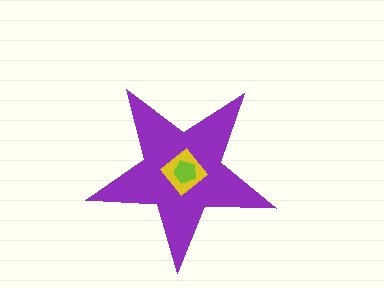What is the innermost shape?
The lime pentagon.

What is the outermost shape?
The purple star.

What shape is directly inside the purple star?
The yellow diamond.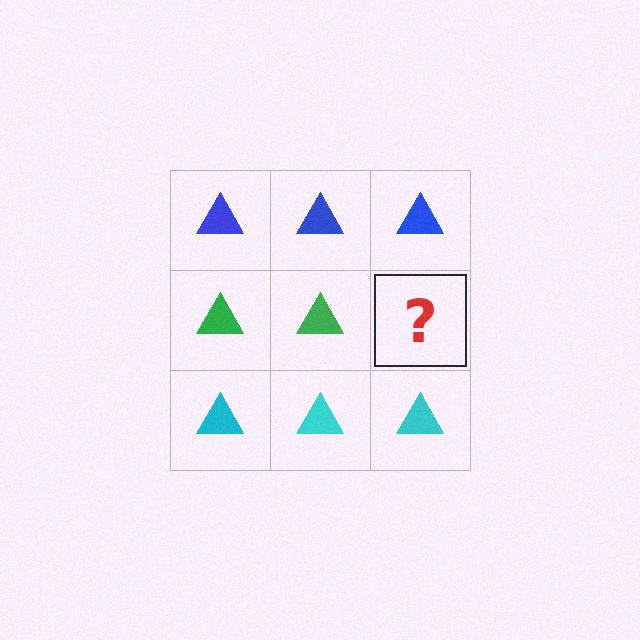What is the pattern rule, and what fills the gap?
The rule is that each row has a consistent color. The gap should be filled with a green triangle.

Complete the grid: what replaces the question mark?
The question mark should be replaced with a green triangle.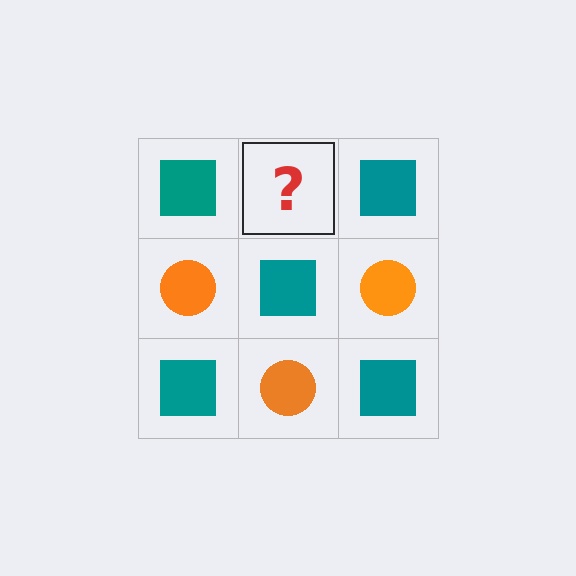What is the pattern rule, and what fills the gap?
The rule is that it alternates teal square and orange circle in a checkerboard pattern. The gap should be filled with an orange circle.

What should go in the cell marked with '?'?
The missing cell should contain an orange circle.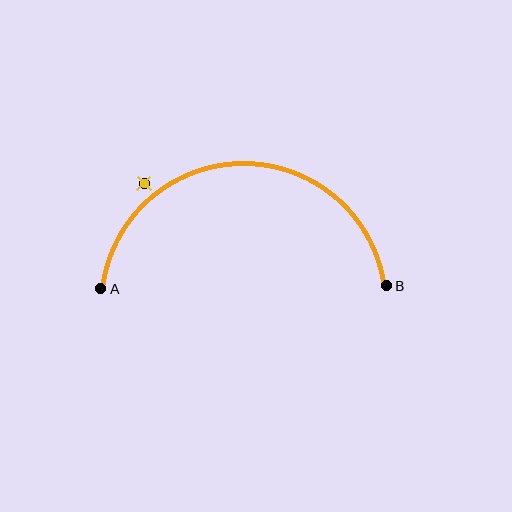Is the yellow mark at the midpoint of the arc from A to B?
No — the yellow mark does not lie on the arc at all. It sits slightly outside the curve.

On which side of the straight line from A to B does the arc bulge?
The arc bulges above the straight line connecting A and B.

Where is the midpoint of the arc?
The arc midpoint is the point on the curve farthest from the straight line joining A and B. It sits above that line.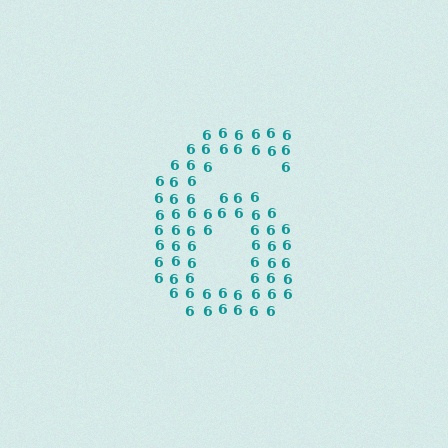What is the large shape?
The large shape is the digit 6.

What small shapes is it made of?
It is made of small digit 6's.